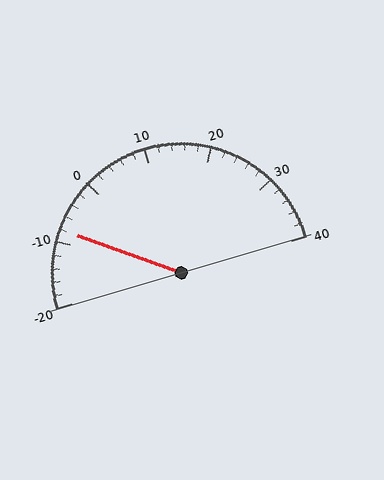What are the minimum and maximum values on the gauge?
The gauge ranges from -20 to 40.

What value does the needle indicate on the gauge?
The needle indicates approximately -8.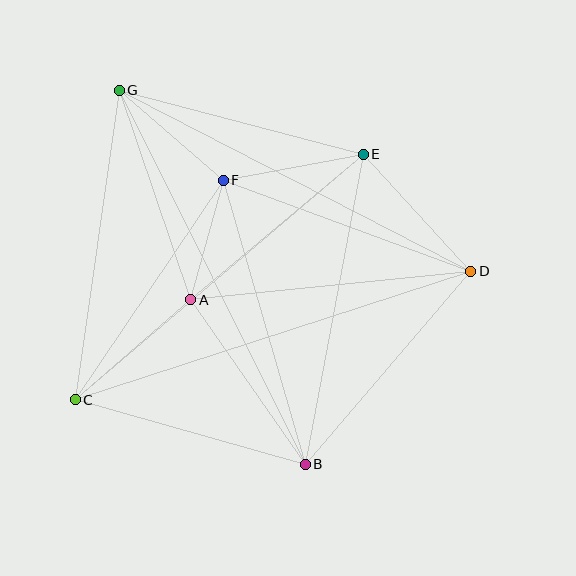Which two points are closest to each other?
Points A and F are closest to each other.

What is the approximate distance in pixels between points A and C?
The distance between A and C is approximately 153 pixels.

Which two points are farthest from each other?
Points B and G are farthest from each other.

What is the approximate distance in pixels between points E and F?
The distance between E and F is approximately 142 pixels.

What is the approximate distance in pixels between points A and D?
The distance between A and D is approximately 281 pixels.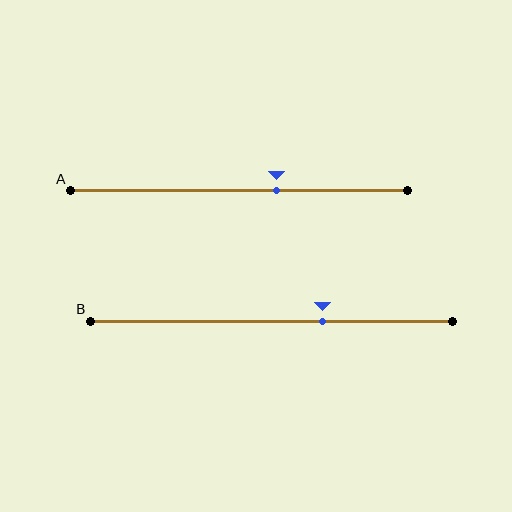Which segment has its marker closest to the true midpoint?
Segment A has its marker closest to the true midpoint.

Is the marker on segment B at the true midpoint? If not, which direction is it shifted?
No, the marker on segment B is shifted to the right by about 14% of the segment length.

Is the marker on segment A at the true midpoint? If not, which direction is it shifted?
No, the marker on segment A is shifted to the right by about 11% of the segment length.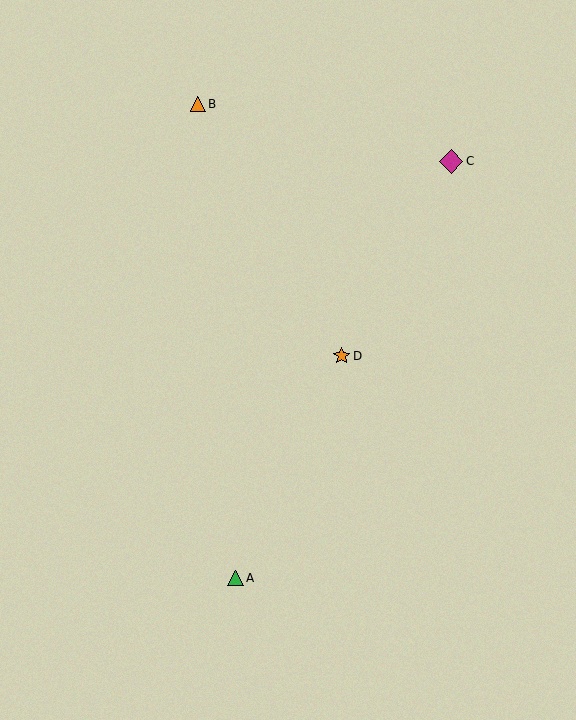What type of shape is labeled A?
Shape A is a green triangle.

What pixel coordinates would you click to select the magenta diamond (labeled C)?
Click at (451, 161) to select the magenta diamond C.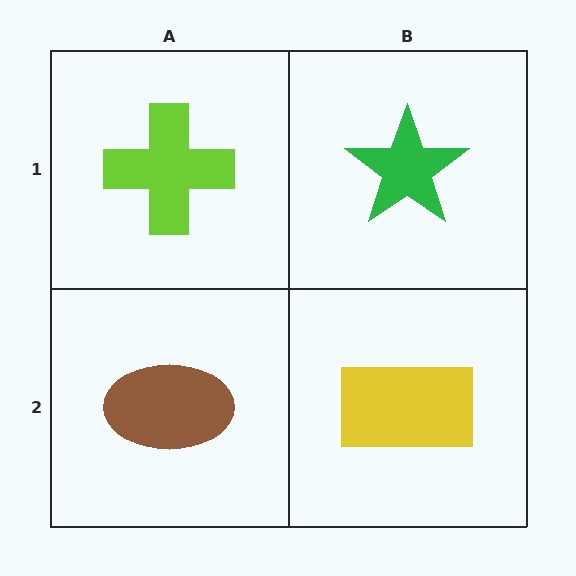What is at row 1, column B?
A green star.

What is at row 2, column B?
A yellow rectangle.